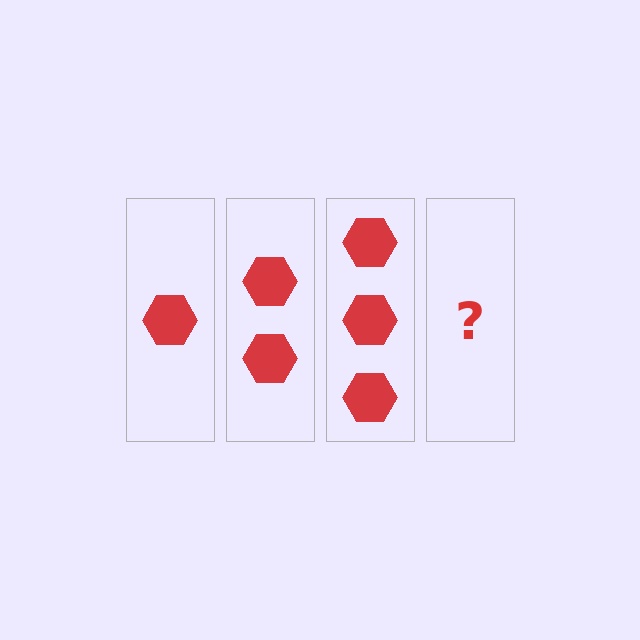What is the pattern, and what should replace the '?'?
The pattern is that each step adds one more hexagon. The '?' should be 4 hexagons.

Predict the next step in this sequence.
The next step is 4 hexagons.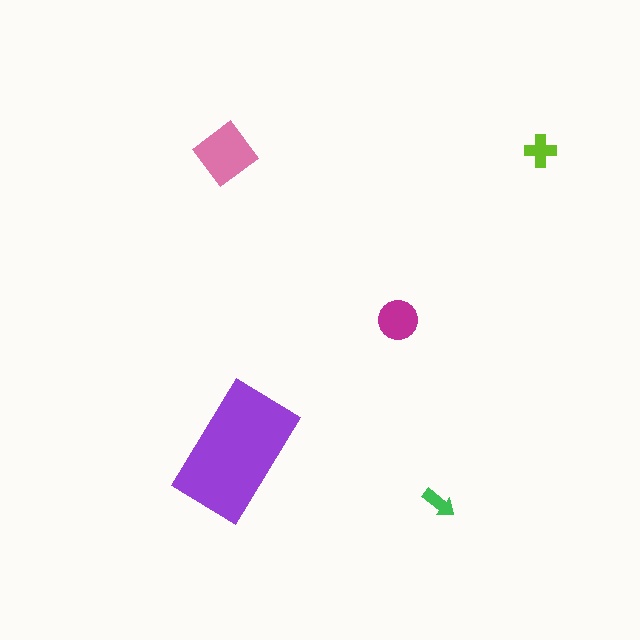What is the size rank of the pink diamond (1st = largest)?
2nd.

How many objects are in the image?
There are 5 objects in the image.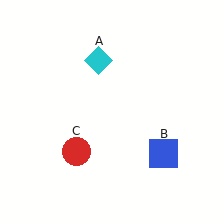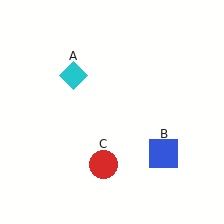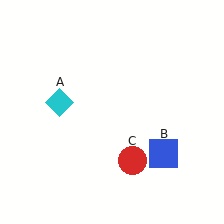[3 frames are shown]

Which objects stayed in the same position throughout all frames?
Blue square (object B) remained stationary.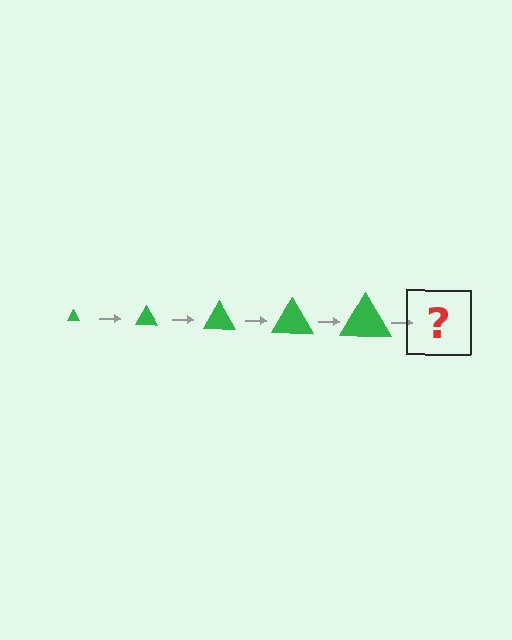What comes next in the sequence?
The next element should be a green triangle, larger than the previous one.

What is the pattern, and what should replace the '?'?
The pattern is that the triangle gets progressively larger each step. The '?' should be a green triangle, larger than the previous one.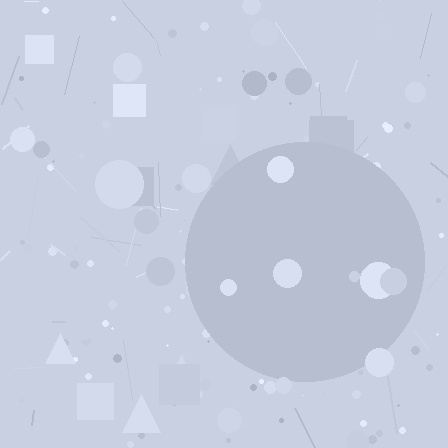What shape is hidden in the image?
A circle is hidden in the image.